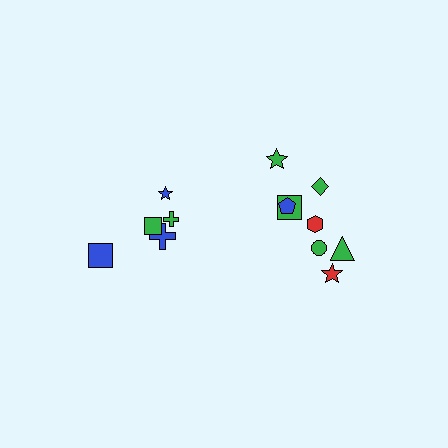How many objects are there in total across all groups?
There are 13 objects.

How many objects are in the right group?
There are 8 objects.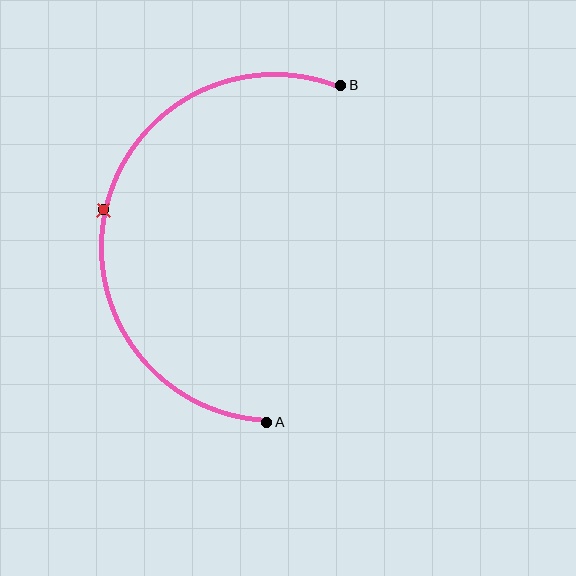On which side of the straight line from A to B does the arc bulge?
The arc bulges to the left of the straight line connecting A and B.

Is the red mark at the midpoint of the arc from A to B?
Yes. The red mark lies on the arc at equal arc-length from both A and B — it is the arc midpoint.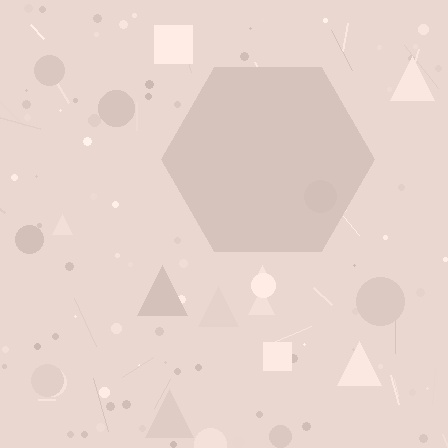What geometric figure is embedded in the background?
A hexagon is embedded in the background.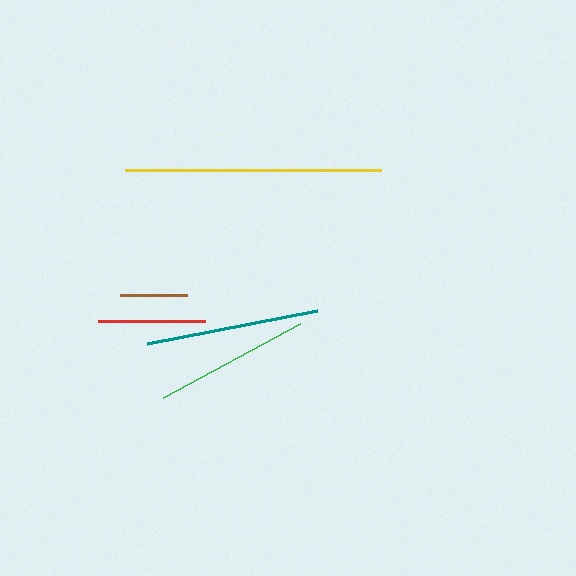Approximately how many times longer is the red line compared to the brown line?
The red line is approximately 1.6 times the length of the brown line.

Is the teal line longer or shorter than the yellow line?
The yellow line is longer than the teal line.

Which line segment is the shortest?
The brown line is the shortest at approximately 67 pixels.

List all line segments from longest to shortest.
From longest to shortest: yellow, teal, green, red, brown.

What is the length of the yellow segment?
The yellow segment is approximately 256 pixels long.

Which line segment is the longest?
The yellow line is the longest at approximately 256 pixels.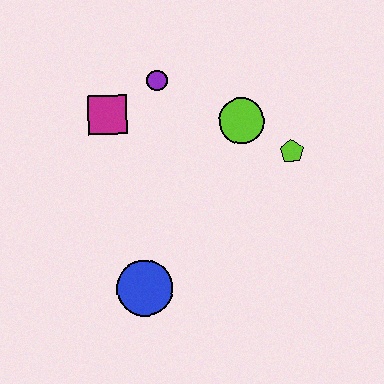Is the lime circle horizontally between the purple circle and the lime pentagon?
Yes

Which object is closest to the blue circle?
The magenta square is closest to the blue circle.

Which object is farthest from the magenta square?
The lime pentagon is farthest from the magenta square.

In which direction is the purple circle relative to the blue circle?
The purple circle is above the blue circle.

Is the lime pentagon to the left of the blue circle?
No